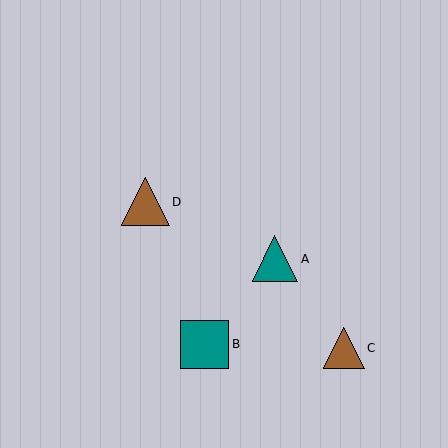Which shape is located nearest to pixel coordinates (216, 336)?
The teal square (labeled B) at (204, 344) is nearest to that location.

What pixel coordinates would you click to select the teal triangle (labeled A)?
Click at (275, 259) to select the teal triangle A.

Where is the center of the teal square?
The center of the teal square is at (204, 344).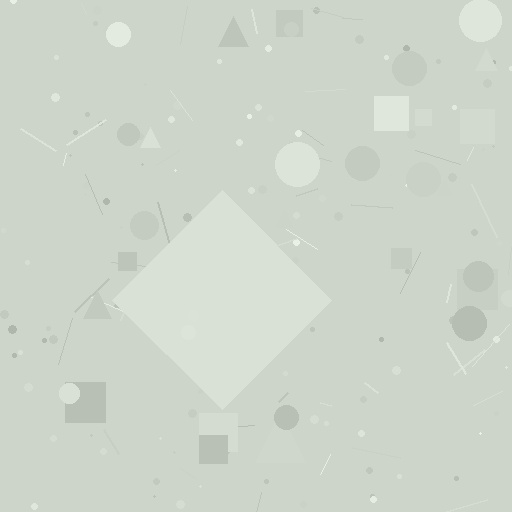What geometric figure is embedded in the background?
A diamond is embedded in the background.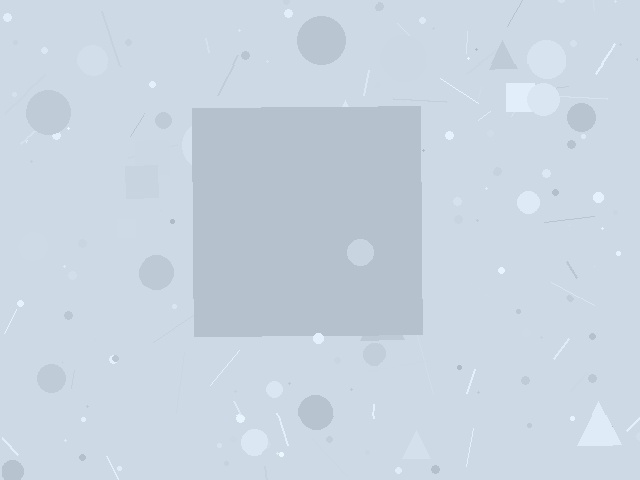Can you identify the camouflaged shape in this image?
The camouflaged shape is a square.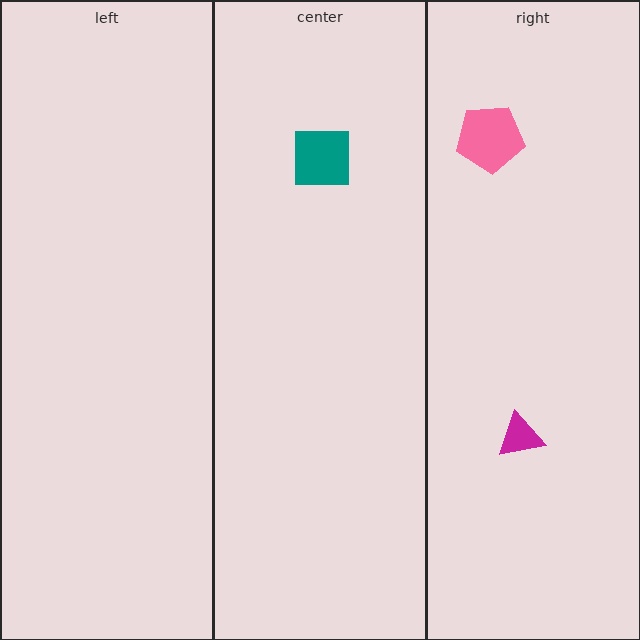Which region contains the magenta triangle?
The right region.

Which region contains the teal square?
The center region.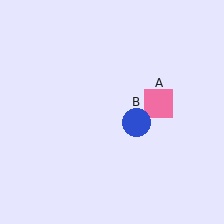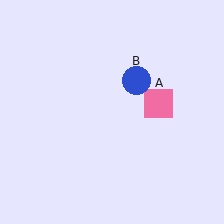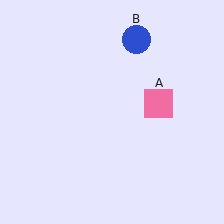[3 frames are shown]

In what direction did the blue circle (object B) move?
The blue circle (object B) moved up.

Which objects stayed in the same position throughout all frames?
Pink square (object A) remained stationary.